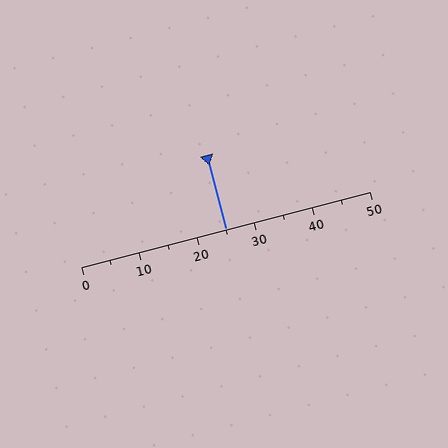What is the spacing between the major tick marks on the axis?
The major ticks are spaced 10 apart.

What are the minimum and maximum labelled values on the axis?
The axis runs from 0 to 50.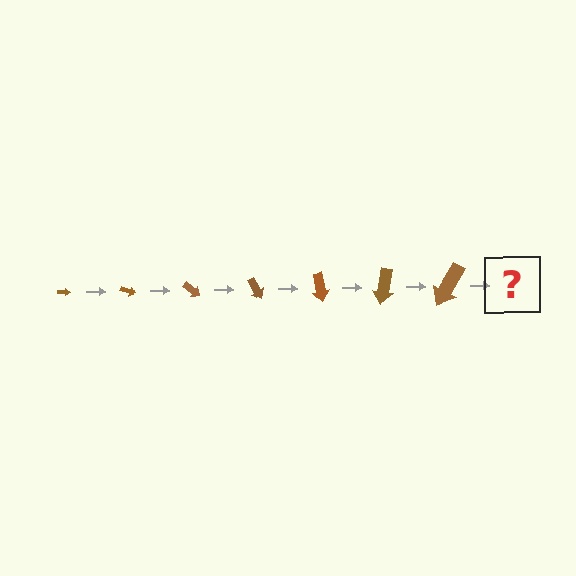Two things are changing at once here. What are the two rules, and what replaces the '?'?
The two rules are that the arrow grows larger each step and it rotates 20 degrees each step. The '?' should be an arrow, larger than the previous one and rotated 140 degrees from the start.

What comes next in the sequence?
The next element should be an arrow, larger than the previous one and rotated 140 degrees from the start.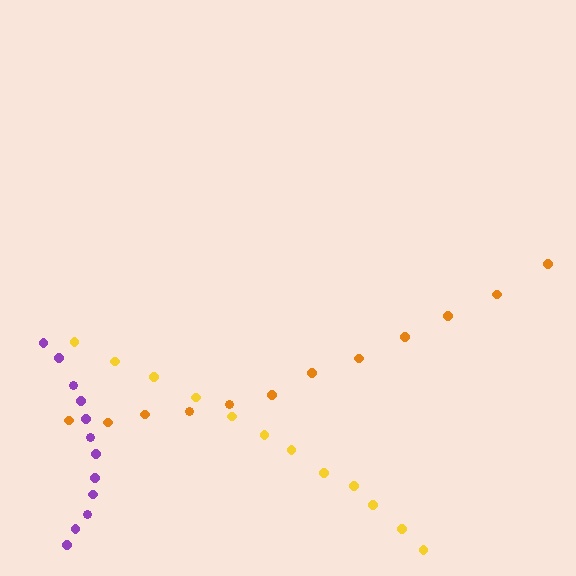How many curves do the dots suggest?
There are 3 distinct paths.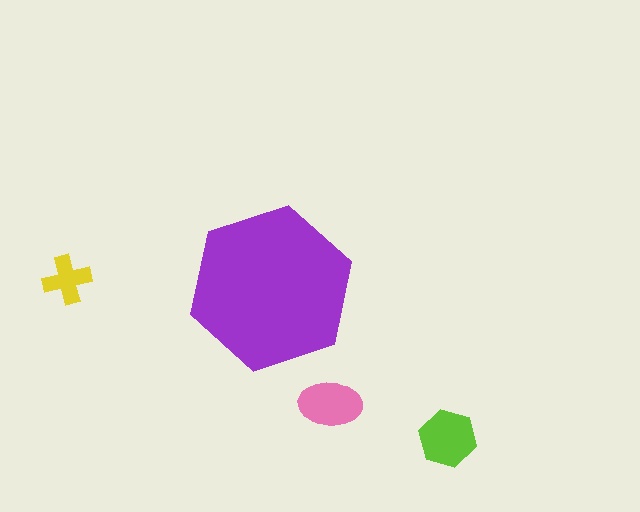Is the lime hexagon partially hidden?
No, the lime hexagon is fully visible.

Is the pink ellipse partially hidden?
No, the pink ellipse is fully visible.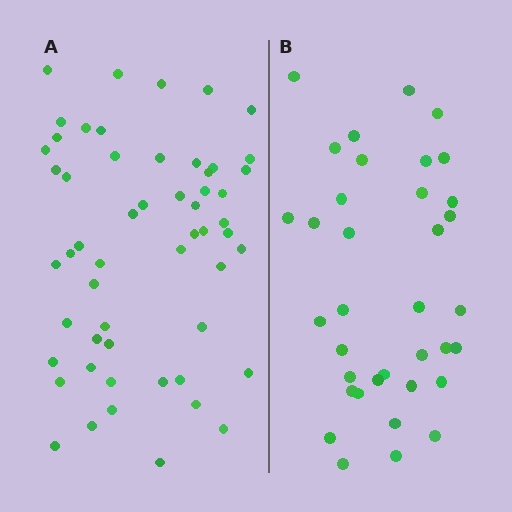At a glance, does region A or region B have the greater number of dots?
Region A (the left region) has more dots.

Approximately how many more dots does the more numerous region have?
Region A has approximately 20 more dots than region B.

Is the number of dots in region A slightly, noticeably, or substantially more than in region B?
Region A has substantially more. The ratio is roughly 1.5 to 1.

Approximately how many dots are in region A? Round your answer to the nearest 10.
About 60 dots. (The exact count is 55, which rounds to 60.)